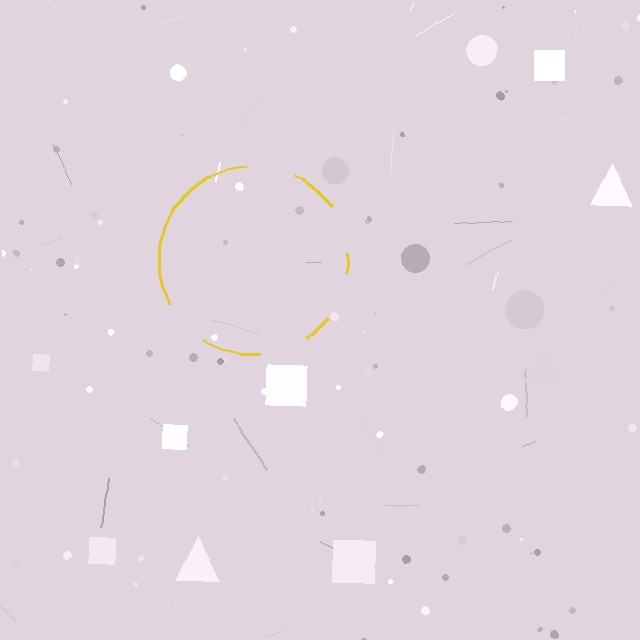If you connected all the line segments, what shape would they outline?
They would outline a circle.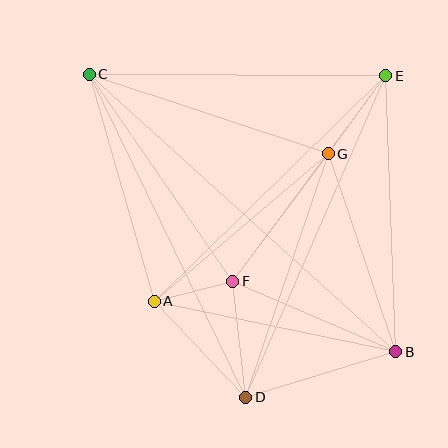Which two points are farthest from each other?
Points B and C are farthest from each other.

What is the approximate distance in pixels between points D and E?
The distance between D and E is approximately 351 pixels.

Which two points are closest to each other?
Points A and F are closest to each other.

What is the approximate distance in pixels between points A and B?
The distance between A and B is approximately 247 pixels.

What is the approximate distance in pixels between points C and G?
The distance between C and G is approximately 252 pixels.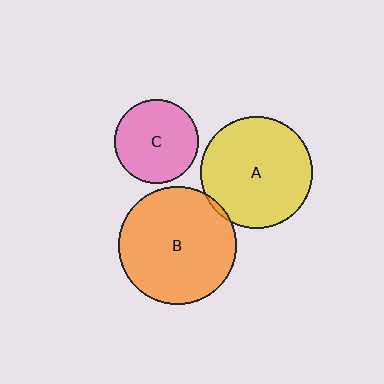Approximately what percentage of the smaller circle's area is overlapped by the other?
Approximately 5%.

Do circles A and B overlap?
Yes.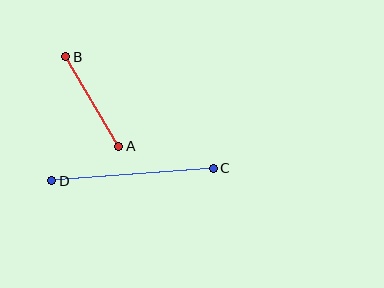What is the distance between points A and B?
The distance is approximately 104 pixels.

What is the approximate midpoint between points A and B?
The midpoint is at approximately (92, 101) pixels.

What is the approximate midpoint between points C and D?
The midpoint is at approximately (133, 174) pixels.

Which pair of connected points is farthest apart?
Points C and D are farthest apart.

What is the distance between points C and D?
The distance is approximately 162 pixels.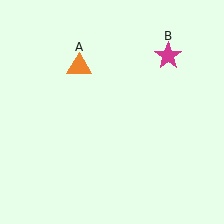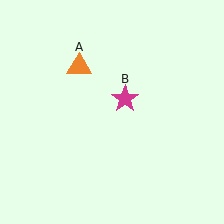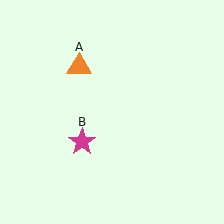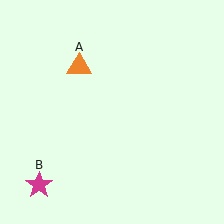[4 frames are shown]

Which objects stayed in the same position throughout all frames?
Orange triangle (object A) remained stationary.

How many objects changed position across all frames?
1 object changed position: magenta star (object B).